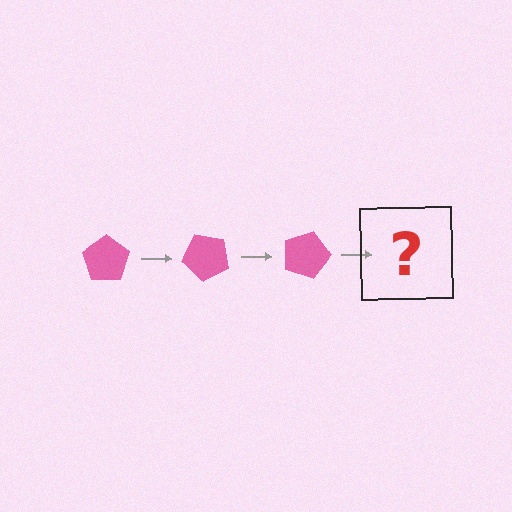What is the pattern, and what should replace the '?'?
The pattern is that the pentagon rotates 45 degrees each step. The '?' should be a pink pentagon rotated 135 degrees.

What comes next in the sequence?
The next element should be a pink pentagon rotated 135 degrees.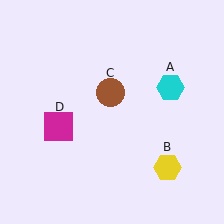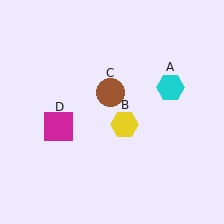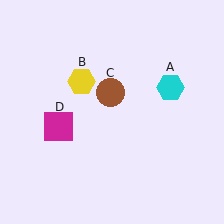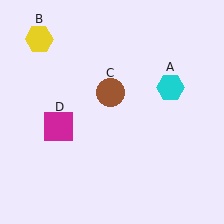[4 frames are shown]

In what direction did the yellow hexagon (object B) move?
The yellow hexagon (object B) moved up and to the left.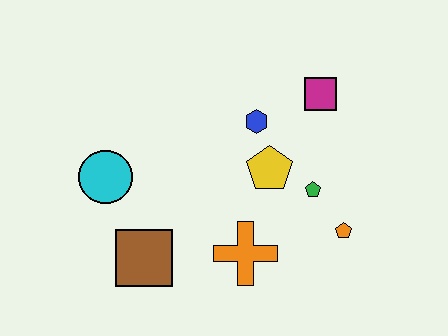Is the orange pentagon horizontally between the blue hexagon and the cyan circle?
No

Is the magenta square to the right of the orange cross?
Yes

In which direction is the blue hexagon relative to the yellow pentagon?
The blue hexagon is above the yellow pentagon.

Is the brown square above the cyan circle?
No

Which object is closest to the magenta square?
The blue hexagon is closest to the magenta square.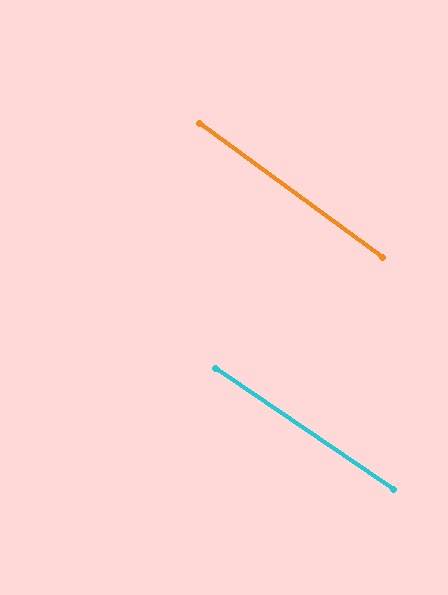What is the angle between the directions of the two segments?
Approximately 2 degrees.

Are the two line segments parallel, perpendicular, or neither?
Parallel — their directions differ by only 2.0°.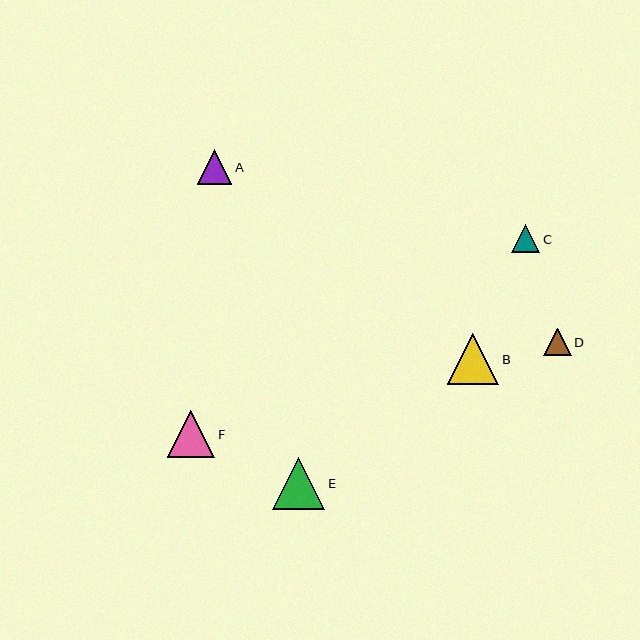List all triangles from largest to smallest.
From largest to smallest: E, B, F, A, C, D.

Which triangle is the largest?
Triangle E is the largest with a size of approximately 52 pixels.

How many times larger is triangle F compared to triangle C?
Triangle F is approximately 1.7 times the size of triangle C.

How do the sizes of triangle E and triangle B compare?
Triangle E and triangle B are approximately the same size.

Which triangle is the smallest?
Triangle D is the smallest with a size of approximately 27 pixels.